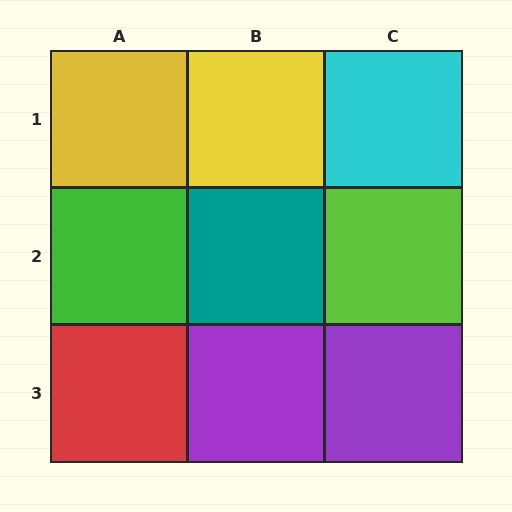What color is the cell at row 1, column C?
Cyan.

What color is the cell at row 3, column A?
Red.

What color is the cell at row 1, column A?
Yellow.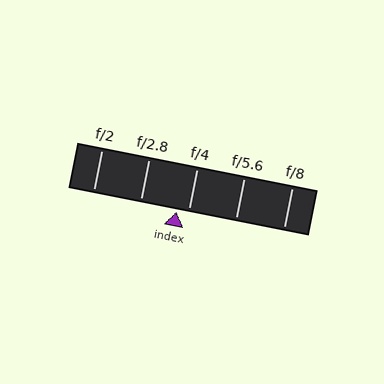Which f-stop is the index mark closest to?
The index mark is closest to f/4.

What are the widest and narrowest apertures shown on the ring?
The widest aperture shown is f/2 and the narrowest is f/8.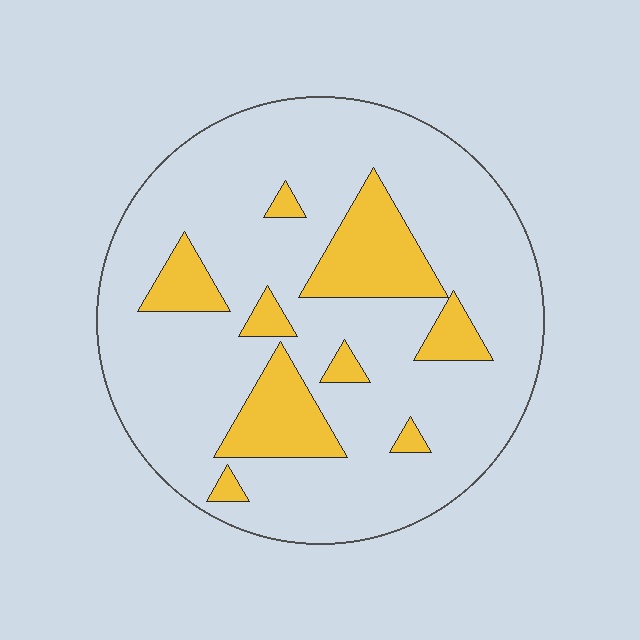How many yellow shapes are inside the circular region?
9.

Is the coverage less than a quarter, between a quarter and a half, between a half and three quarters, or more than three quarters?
Less than a quarter.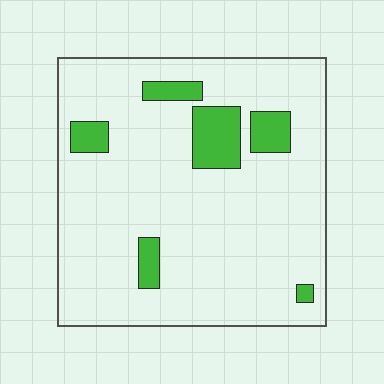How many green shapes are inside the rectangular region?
6.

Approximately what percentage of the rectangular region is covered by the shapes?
Approximately 10%.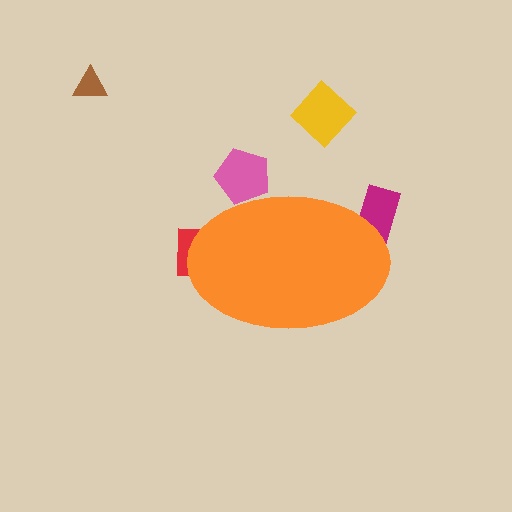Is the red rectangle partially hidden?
Yes, the red rectangle is partially hidden behind the orange ellipse.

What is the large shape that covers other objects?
An orange ellipse.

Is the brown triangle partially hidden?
No, the brown triangle is fully visible.